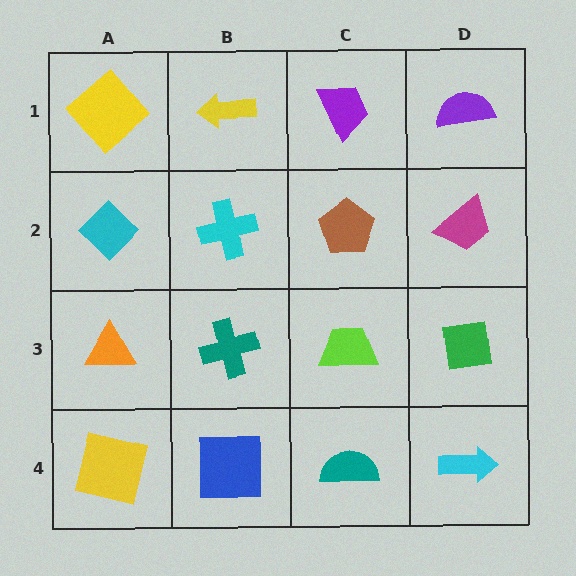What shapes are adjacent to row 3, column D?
A magenta trapezoid (row 2, column D), a cyan arrow (row 4, column D), a lime trapezoid (row 3, column C).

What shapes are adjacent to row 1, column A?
A cyan diamond (row 2, column A), a yellow arrow (row 1, column B).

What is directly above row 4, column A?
An orange triangle.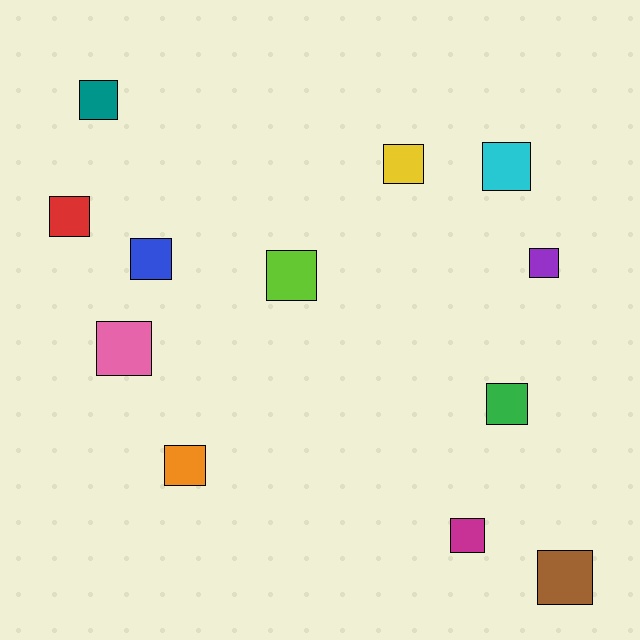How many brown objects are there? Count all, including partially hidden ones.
There is 1 brown object.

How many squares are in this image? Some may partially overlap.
There are 12 squares.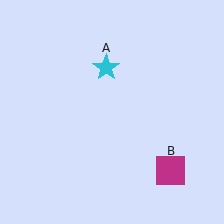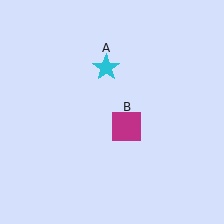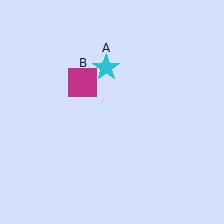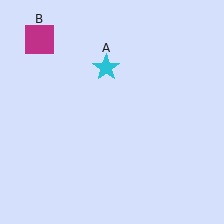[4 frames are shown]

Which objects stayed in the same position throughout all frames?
Cyan star (object A) remained stationary.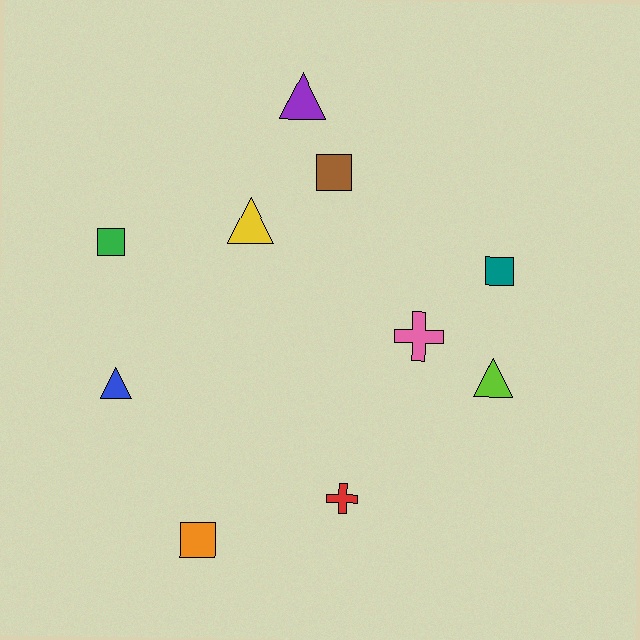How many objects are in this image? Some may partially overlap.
There are 10 objects.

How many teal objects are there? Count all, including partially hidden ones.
There is 1 teal object.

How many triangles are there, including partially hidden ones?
There are 4 triangles.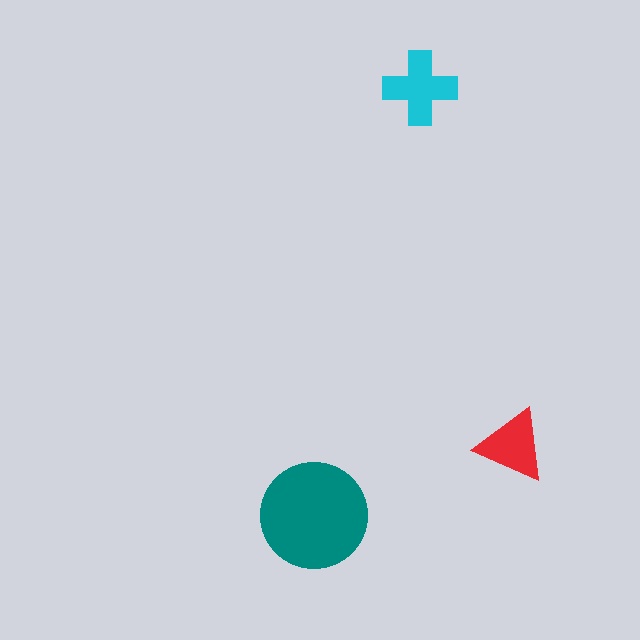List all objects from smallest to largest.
The red triangle, the cyan cross, the teal circle.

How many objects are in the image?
There are 3 objects in the image.